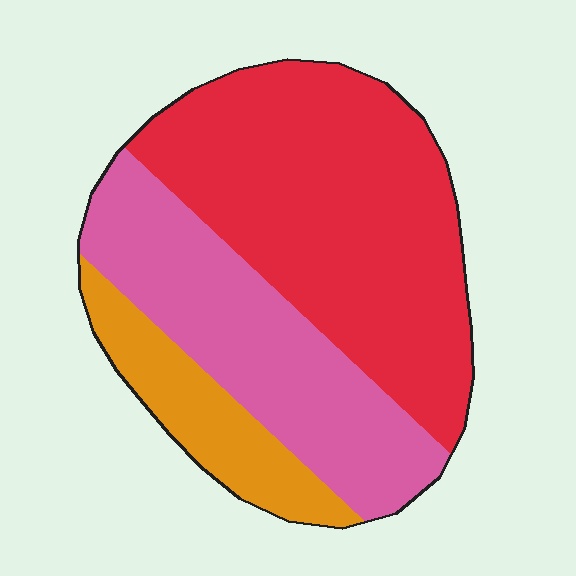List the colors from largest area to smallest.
From largest to smallest: red, pink, orange.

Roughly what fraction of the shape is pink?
Pink takes up about one third (1/3) of the shape.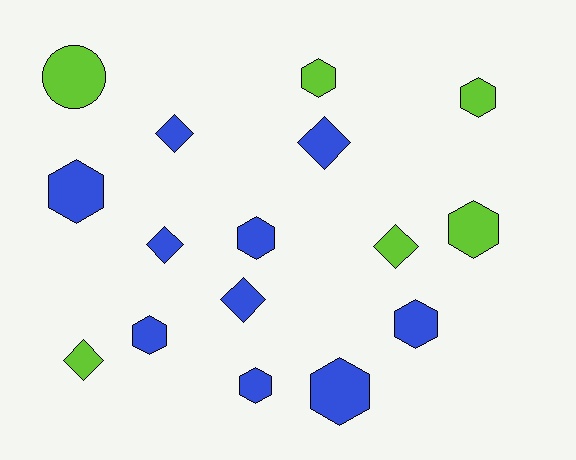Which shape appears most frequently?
Hexagon, with 9 objects.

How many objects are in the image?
There are 16 objects.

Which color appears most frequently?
Blue, with 10 objects.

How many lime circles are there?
There is 1 lime circle.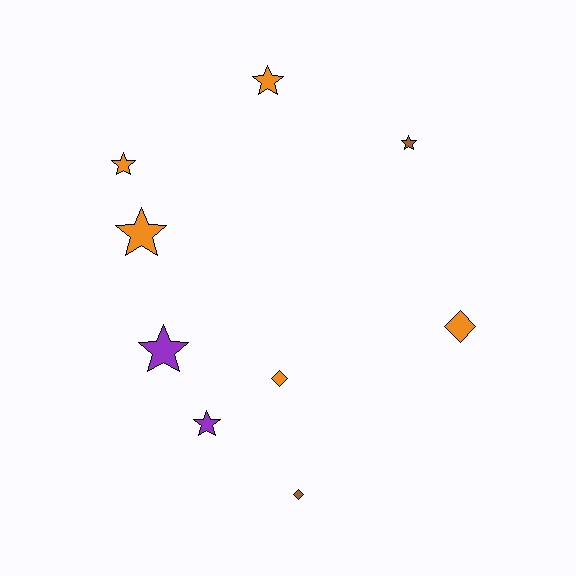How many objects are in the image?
There are 9 objects.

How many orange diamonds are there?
There are 2 orange diamonds.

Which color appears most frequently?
Orange, with 5 objects.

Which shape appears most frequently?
Star, with 6 objects.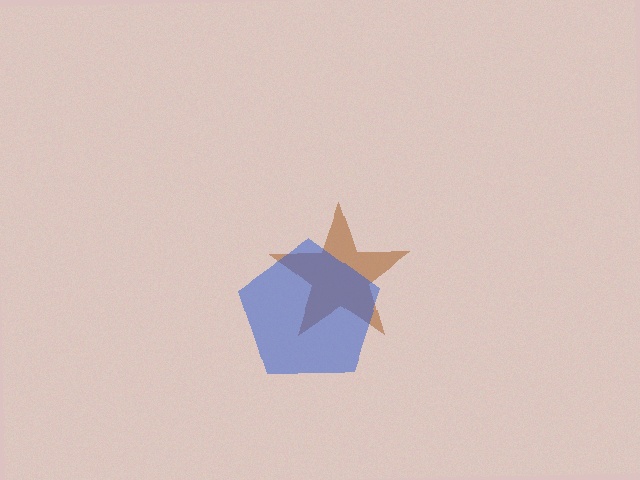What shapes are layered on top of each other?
The layered shapes are: a brown star, a blue pentagon.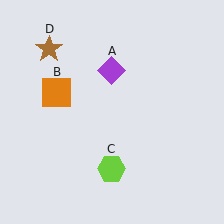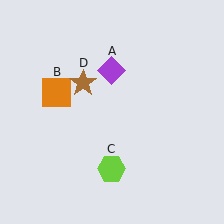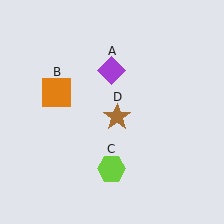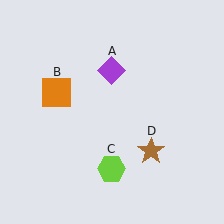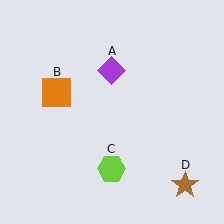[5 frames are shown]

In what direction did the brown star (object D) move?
The brown star (object D) moved down and to the right.